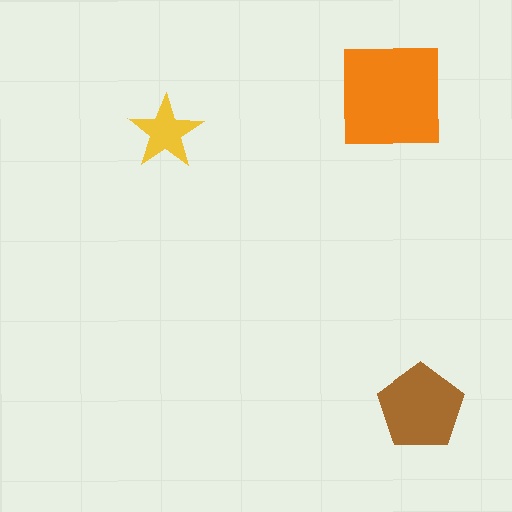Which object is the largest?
The orange square.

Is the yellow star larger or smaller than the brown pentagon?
Smaller.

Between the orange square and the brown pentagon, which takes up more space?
The orange square.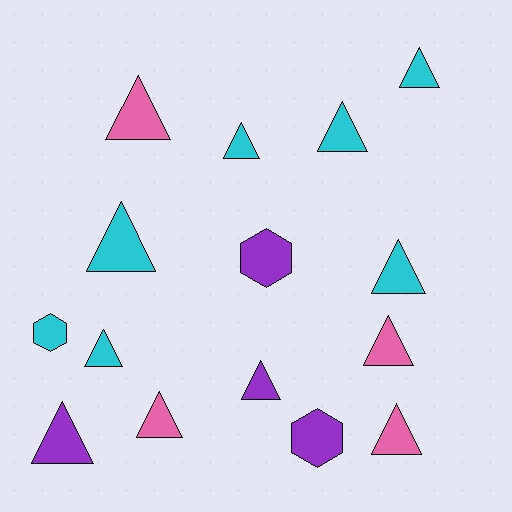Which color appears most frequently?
Cyan, with 7 objects.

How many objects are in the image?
There are 15 objects.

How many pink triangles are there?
There are 4 pink triangles.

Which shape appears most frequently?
Triangle, with 12 objects.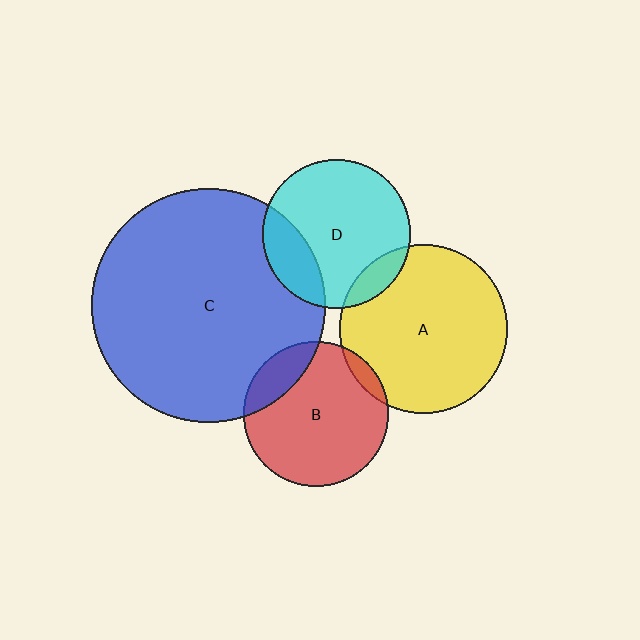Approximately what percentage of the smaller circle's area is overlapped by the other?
Approximately 20%.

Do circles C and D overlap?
Yes.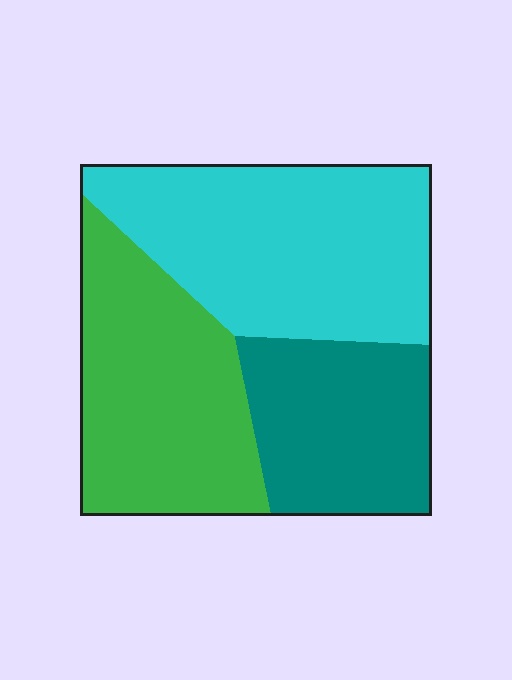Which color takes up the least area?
Teal, at roughly 25%.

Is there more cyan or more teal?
Cyan.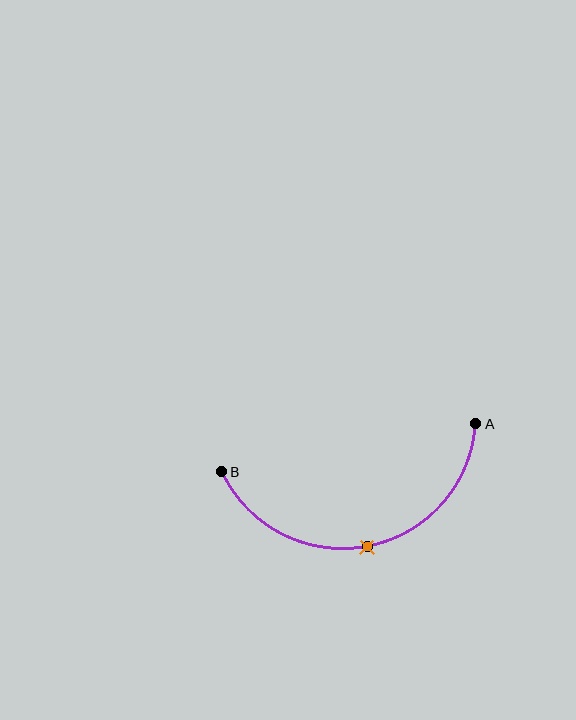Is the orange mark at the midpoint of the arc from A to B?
Yes. The orange mark lies on the arc at equal arc-length from both A and B — it is the arc midpoint.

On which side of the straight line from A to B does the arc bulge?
The arc bulges below the straight line connecting A and B.